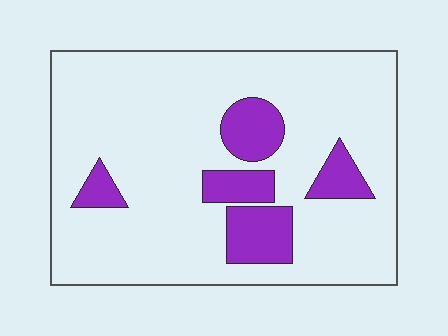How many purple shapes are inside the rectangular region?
5.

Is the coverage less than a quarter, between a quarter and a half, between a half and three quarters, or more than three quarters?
Less than a quarter.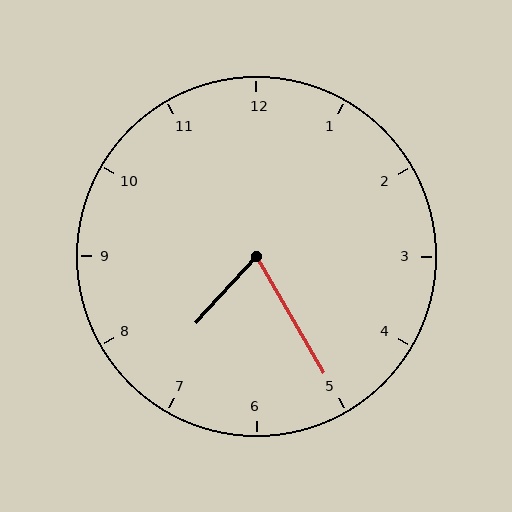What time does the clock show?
7:25.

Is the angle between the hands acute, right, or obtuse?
It is acute.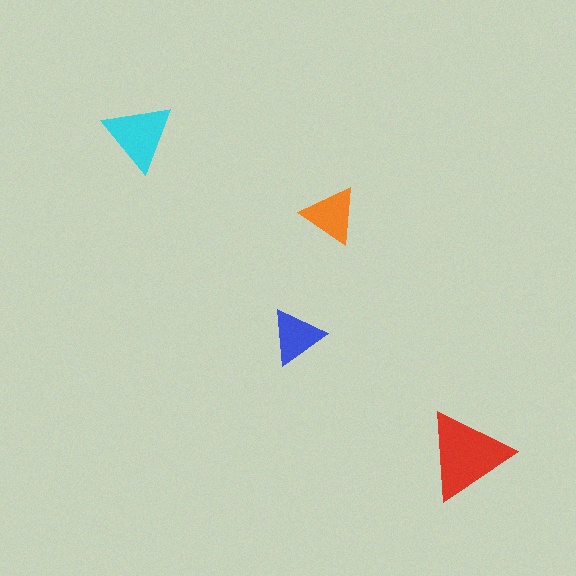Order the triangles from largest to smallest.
the red one, the cyan one, the orange one, the blue one.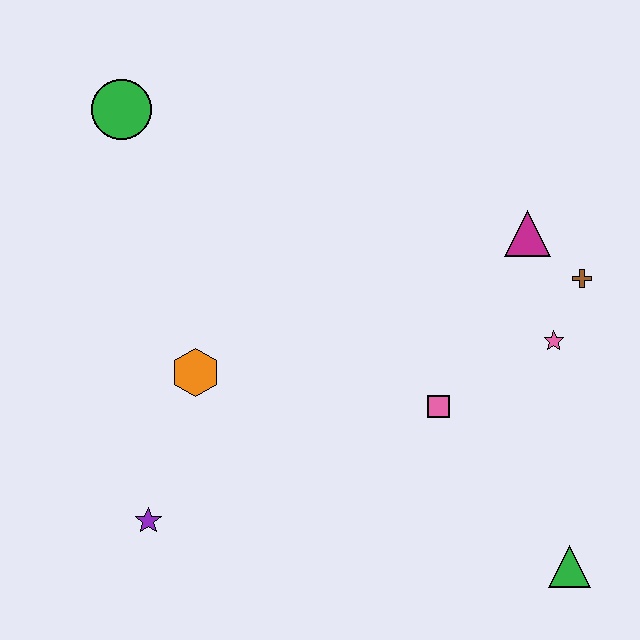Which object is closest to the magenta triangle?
The brown cross is closest to the magenta triangle.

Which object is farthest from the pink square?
The green circle is farthest from the pink square.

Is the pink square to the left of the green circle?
No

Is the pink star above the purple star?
Yes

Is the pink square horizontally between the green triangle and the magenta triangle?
No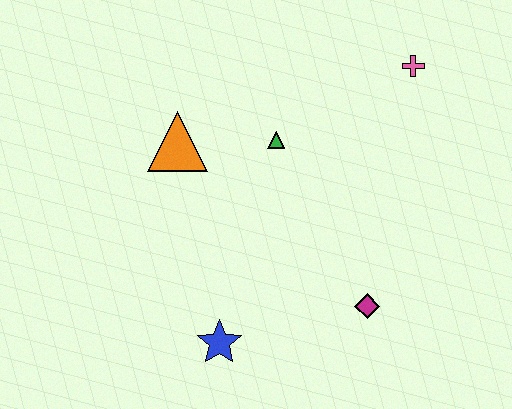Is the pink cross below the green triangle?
No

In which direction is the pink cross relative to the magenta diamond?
The pink cross is above the magenta diamond.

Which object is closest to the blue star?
The magenta diamond is closest to the blue star.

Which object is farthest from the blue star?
The pink cross is farthest from the blue star.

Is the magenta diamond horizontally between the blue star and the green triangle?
No